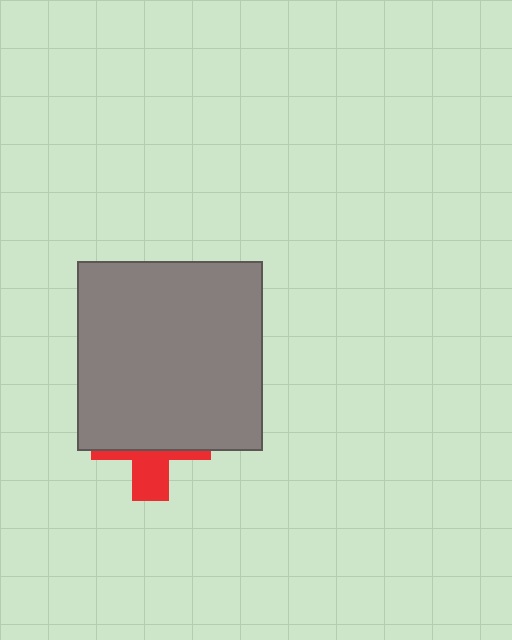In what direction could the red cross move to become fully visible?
The red cross could move down. That would shift it out from behind the gray rectangle entirely.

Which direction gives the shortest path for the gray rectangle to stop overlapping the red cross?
Moving up gives the shortest separation.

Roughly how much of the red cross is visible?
A small part of it is visible (roughly 34%).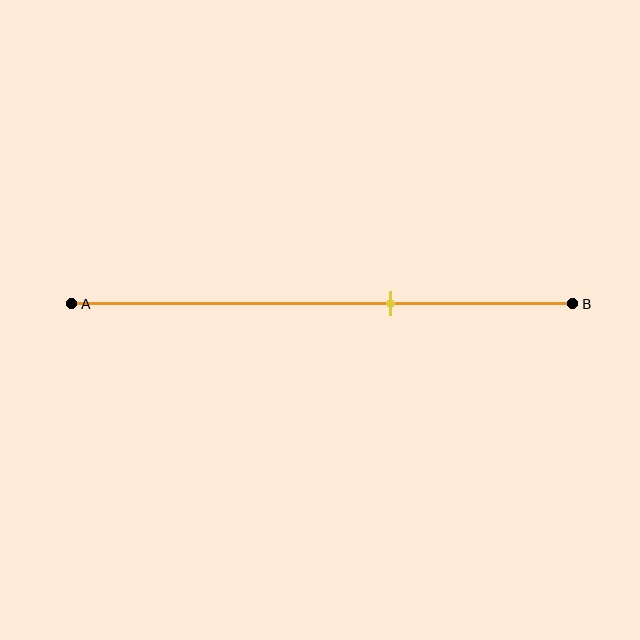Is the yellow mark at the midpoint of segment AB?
No, the mark is at about 65% from A, not at the 50% midpoint.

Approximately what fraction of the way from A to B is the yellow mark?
The yellow mark is approximately 65% of the way from A to B.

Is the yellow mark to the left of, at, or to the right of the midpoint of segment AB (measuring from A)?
The yellow mark is to the right of the midpoint of segment AB.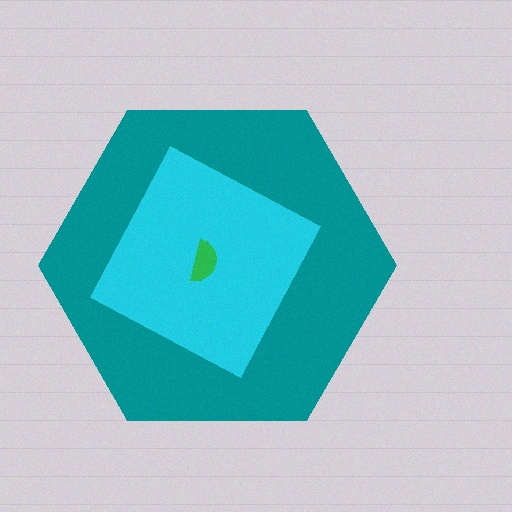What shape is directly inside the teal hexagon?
The cyan square.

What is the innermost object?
The green semicircle.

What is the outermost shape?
The teal hexagon.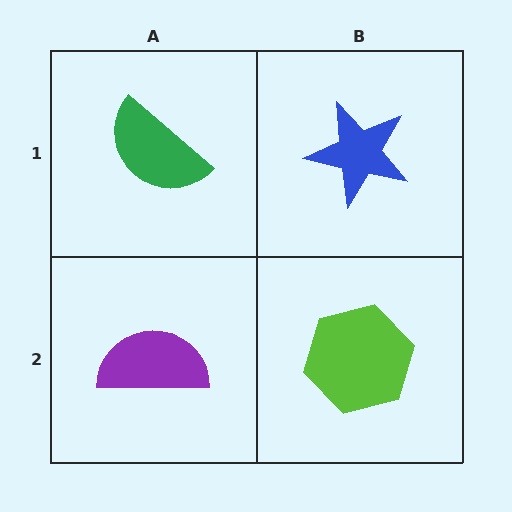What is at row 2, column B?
A lime hexagon.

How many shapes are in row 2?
2 shapes.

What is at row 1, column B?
A blue star.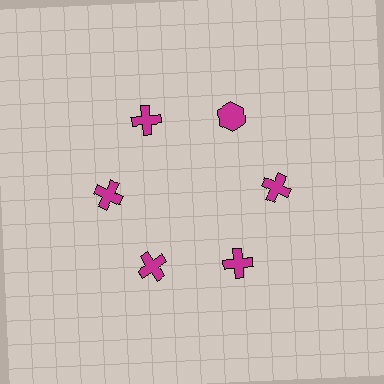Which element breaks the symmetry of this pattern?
The magenta hexagon at roughly the 1 o'clock position breaks the symmetry. All other shapes are magenta crosses.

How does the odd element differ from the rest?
It has a different shape: hexagon instead of cross.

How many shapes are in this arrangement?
There are 6 shapes arranged in a ring pattern.